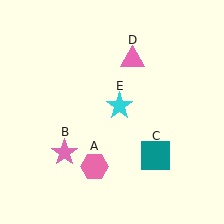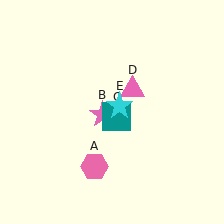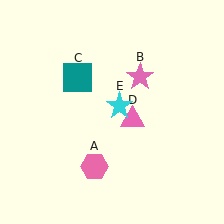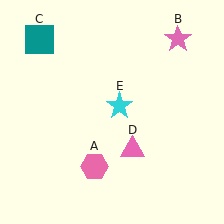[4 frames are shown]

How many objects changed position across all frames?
3 objects changed position: pink star (object B), teal square (object C), pink triangle (object D).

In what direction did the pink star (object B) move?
The pink star (object B) moved up and to the right.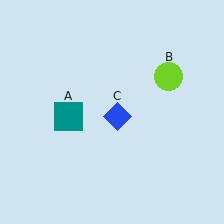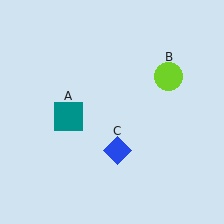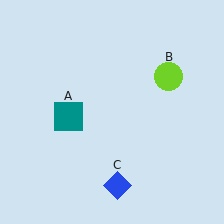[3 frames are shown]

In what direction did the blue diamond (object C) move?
The blue diamond (object C) moved down.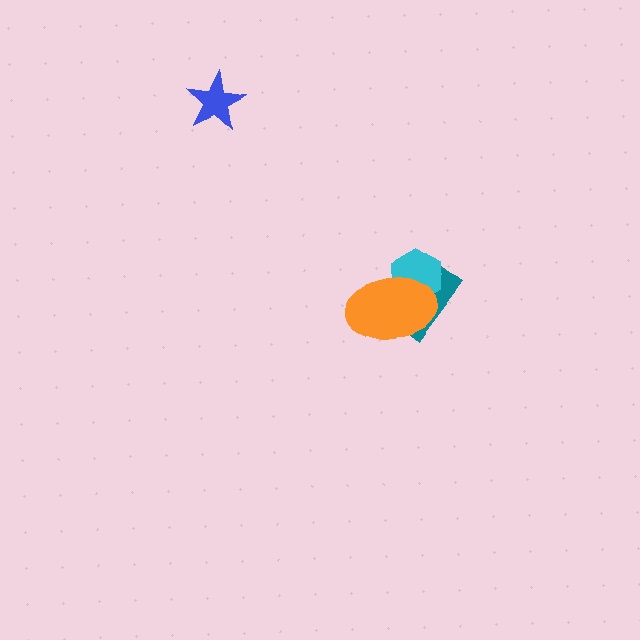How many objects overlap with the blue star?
0 objects overlap with the blue star.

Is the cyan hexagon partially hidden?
Yes, it is partially covered by another shape.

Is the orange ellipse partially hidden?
No, no other shape covers it.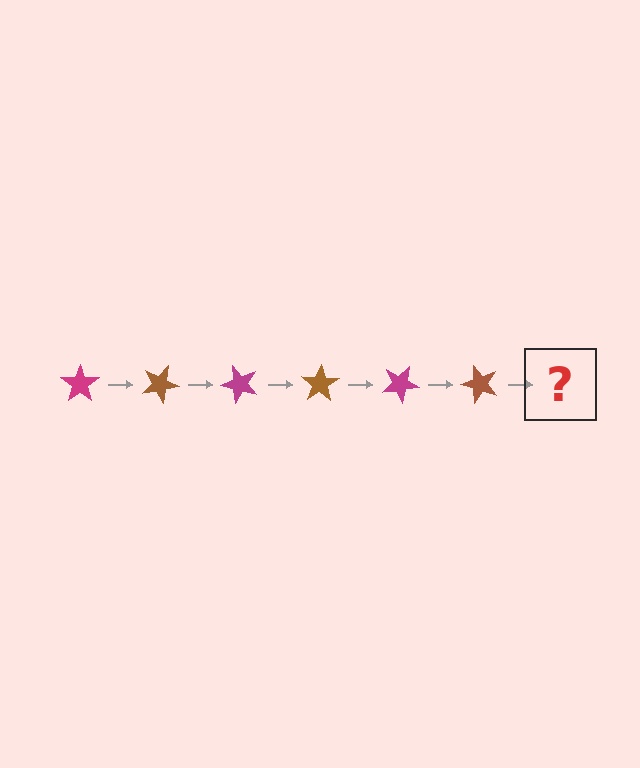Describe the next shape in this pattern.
It should be a magenta star, rotated 150 degrees from the start.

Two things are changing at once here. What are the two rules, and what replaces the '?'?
The two rules are that it rotates 25 degrees each step and the color cycles through magenta and brown. The '?' should be a magenta star, rotated 150 degrees from the start.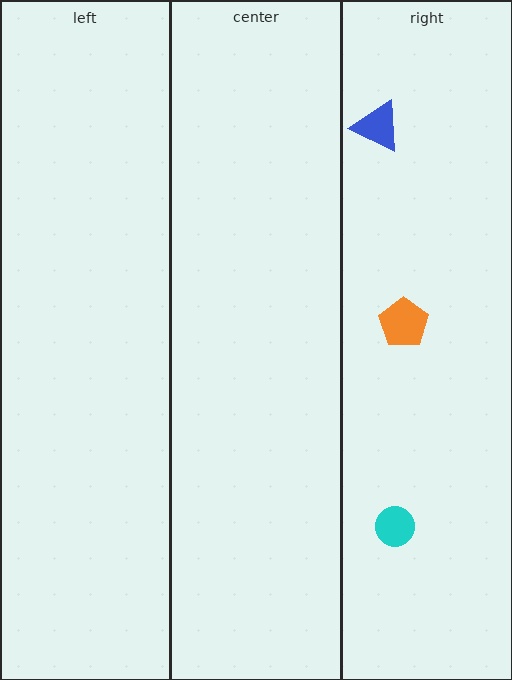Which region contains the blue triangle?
The right region.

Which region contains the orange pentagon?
The right region.